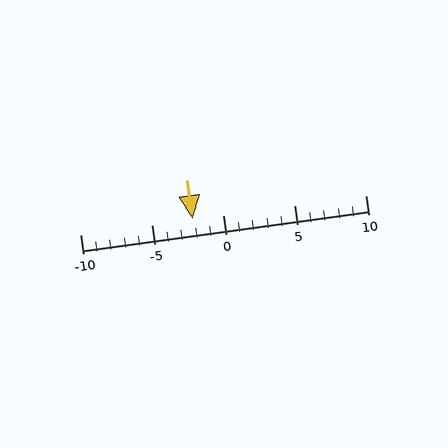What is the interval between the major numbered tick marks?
The major tick marks are spaced 5 units apart.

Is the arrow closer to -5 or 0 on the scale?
The arrow is closer to 0.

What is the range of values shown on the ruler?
The ruler shows values from -10 to 10.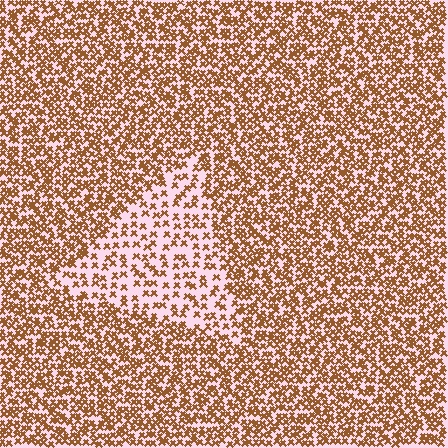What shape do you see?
I see a triangle.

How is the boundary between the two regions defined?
The boundary is defined by a change in element density (approximately 2.1x ratio). All elements are the same color, size, and shape.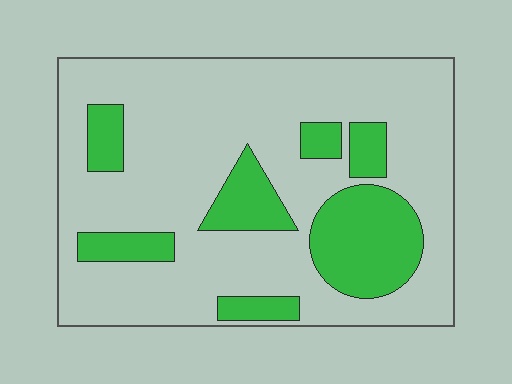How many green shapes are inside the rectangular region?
7.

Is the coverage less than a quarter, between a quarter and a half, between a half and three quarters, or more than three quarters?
Less than a quarter.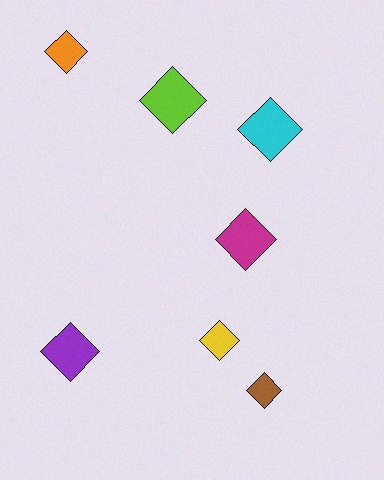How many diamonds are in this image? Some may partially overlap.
There are 7 diamonds.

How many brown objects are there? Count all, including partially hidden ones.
There is 1 brown object.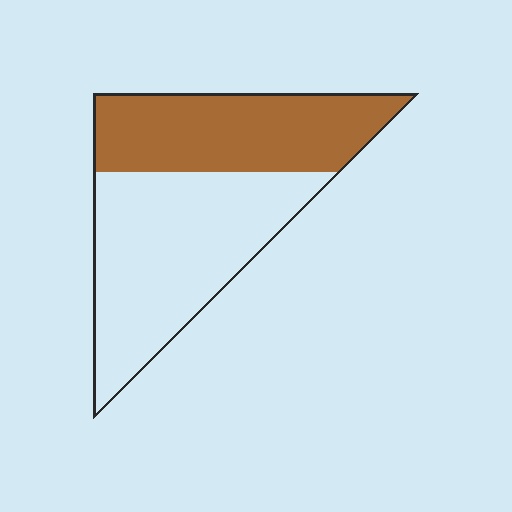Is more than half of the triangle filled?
No.